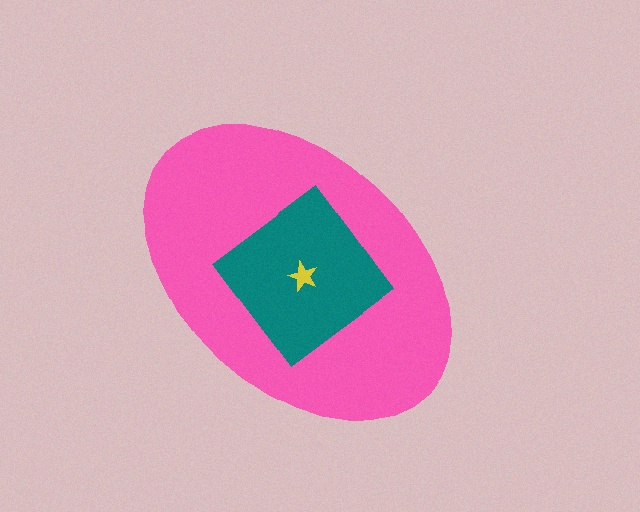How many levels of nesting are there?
3.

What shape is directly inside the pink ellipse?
The teal diamond.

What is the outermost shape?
The pink ellipse.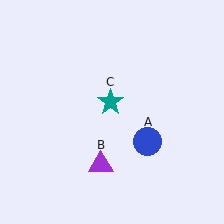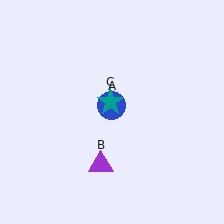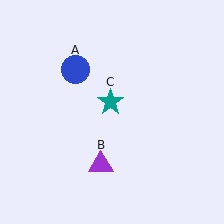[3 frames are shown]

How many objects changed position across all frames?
1 object changed position: blue circle (object A).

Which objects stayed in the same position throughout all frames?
Purple triangle (object B) and teal star (object C) remained stationary.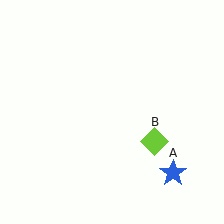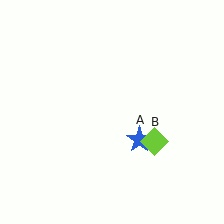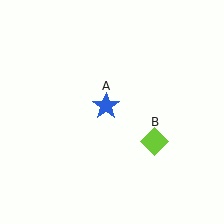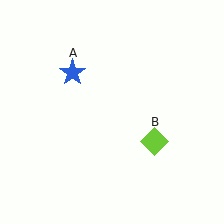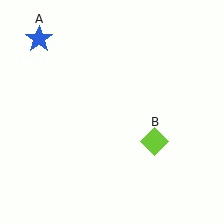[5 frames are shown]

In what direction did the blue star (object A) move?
The blue star (object A) moved up and to the left.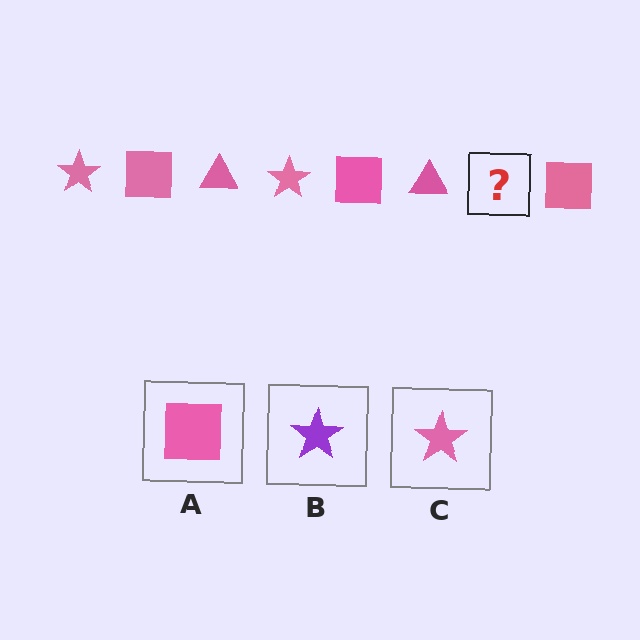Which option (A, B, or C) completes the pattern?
C.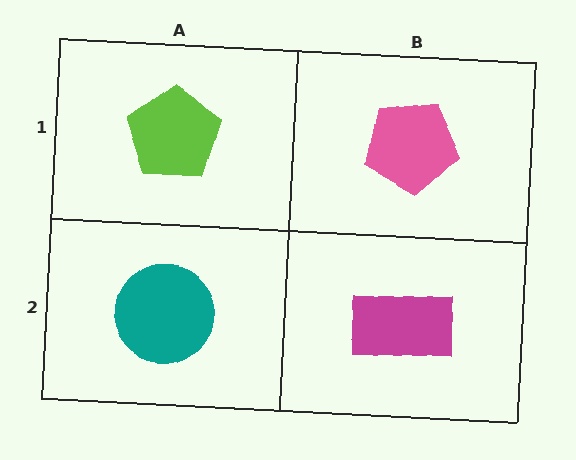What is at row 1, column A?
A lime pentagon.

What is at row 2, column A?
A teal circle.